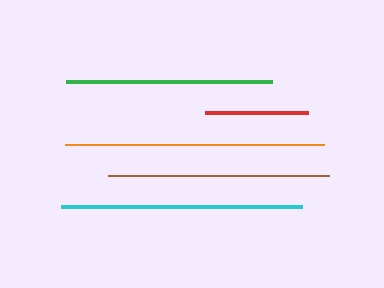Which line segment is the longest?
The orange line is the longest at approximately 259 pixels.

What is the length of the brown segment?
The brown segment is approximately 221 pixels long.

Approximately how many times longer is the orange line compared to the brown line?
The orange line is approximately 1.2 times the length of the brown line.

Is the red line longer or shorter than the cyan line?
The cyan line is longer than the red line.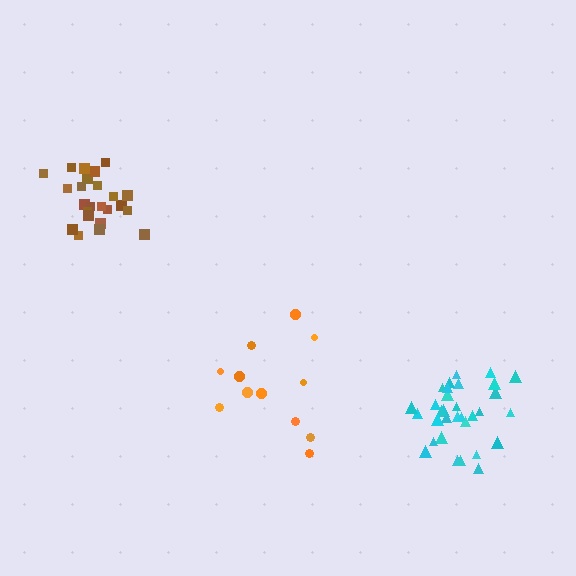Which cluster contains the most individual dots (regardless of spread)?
Cyan (32).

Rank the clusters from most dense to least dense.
cyan, brown, orange.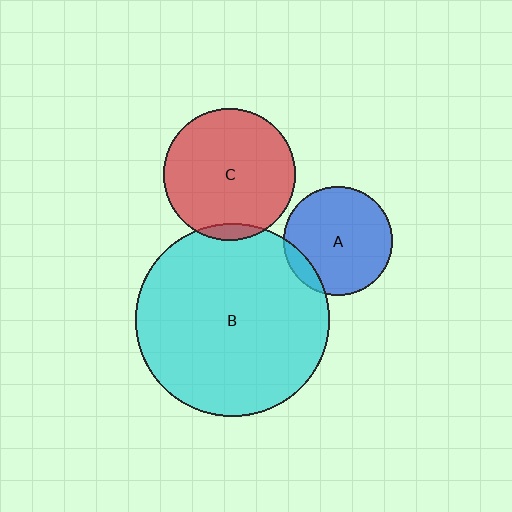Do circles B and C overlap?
Yes.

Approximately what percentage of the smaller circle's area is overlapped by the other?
Approximately 5%.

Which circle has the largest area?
Circle B (cyan).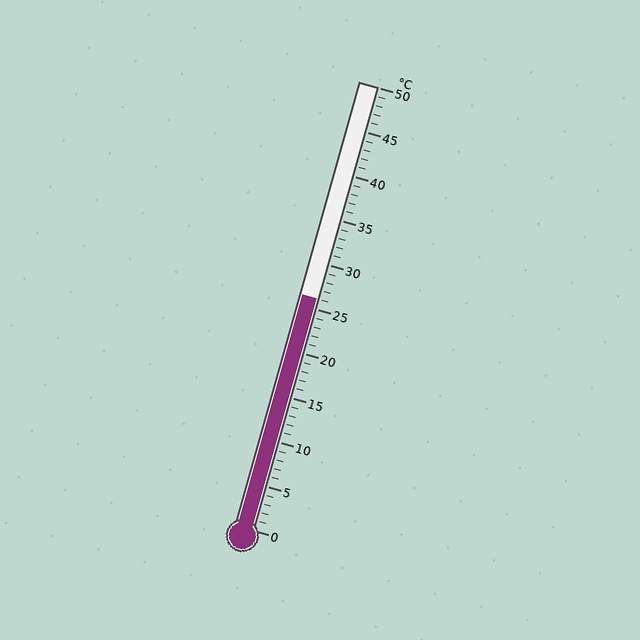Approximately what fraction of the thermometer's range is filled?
The thermometer is filled to approximately 50% of its range.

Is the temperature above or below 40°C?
The temperature is below 40°C.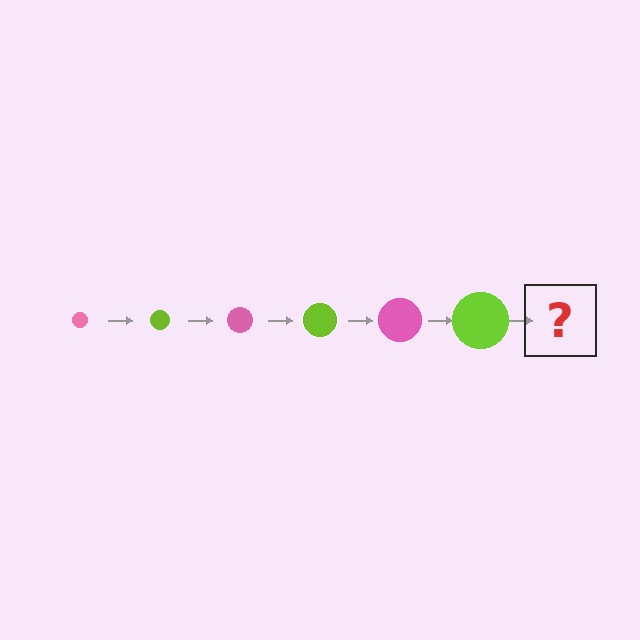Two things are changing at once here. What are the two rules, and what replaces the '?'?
The two rules are that the circle grows larger each step and the color cycles through pink and lime. The '?' should be a pink circle, larger than the previous one.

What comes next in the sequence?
The next element should be a pink circle, larger than the previous one.